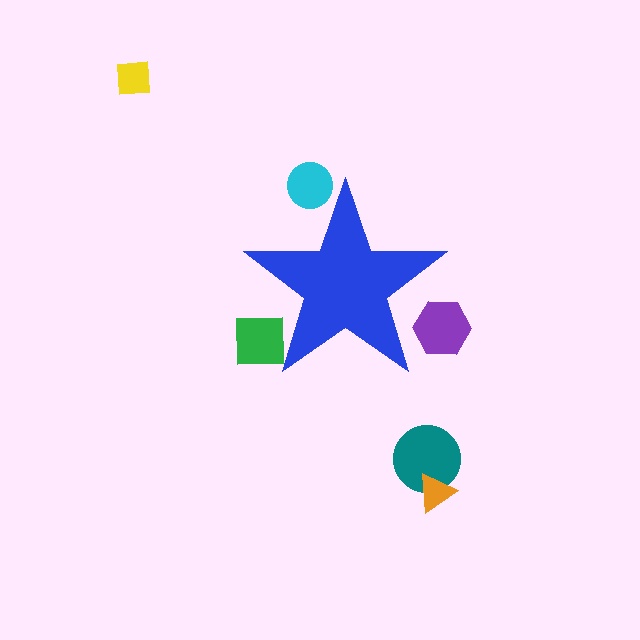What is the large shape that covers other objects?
A blue star.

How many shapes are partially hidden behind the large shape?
3 shapes are partially hidden.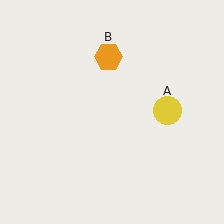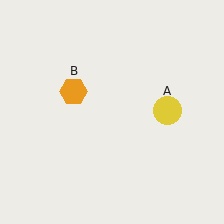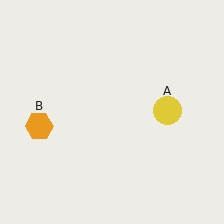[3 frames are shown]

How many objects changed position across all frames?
1 object changed position: orange hexagon (object B).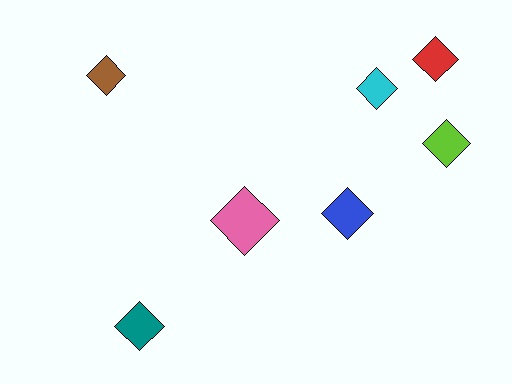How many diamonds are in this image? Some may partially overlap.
There are 7 diamonds.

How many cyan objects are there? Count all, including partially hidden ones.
There is 1 cyan object.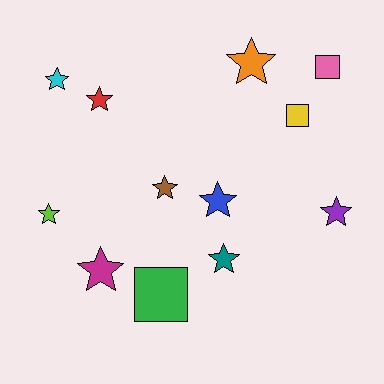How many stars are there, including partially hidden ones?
There are 9 stars.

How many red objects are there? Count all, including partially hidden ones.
There is 1 red object.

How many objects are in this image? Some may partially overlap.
There are 12 objects.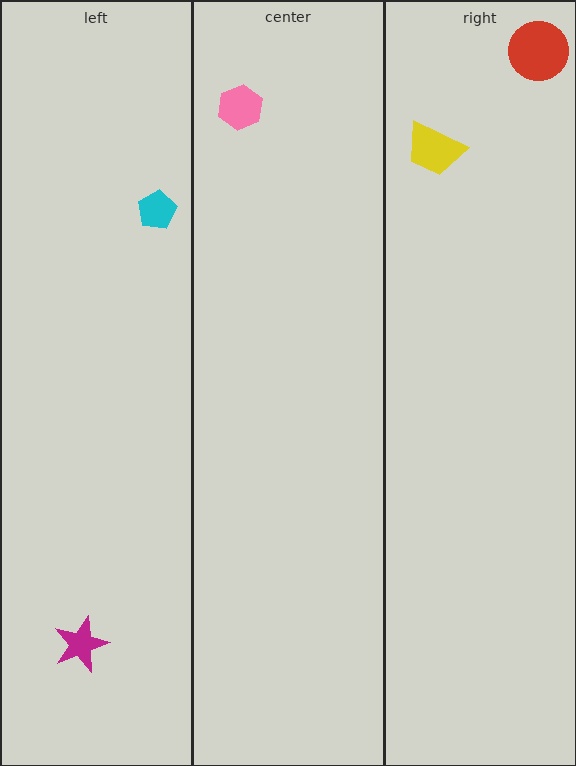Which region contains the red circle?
The right region.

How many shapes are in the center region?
1.